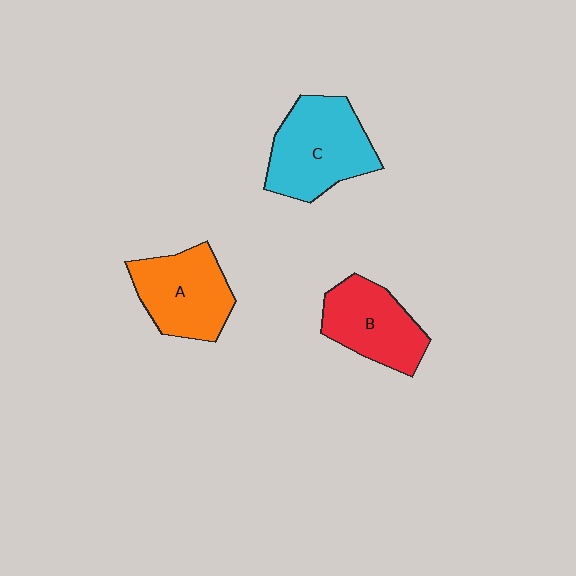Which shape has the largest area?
Shape C (cyan).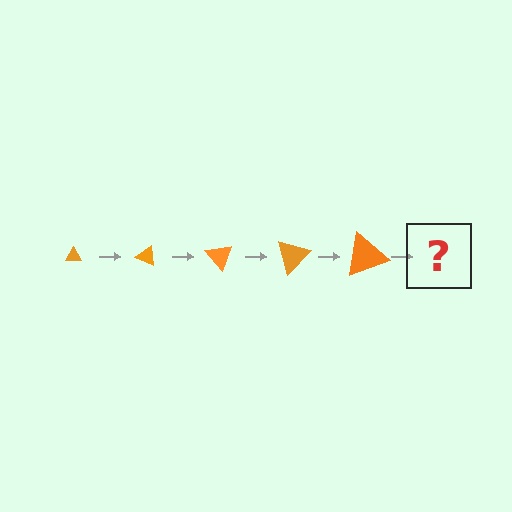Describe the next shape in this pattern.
It should be a triangle, larger than the previous one and rotated 125 degrees from the start.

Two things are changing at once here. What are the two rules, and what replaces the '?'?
The two rules are that the triangle grows larger each step and it rotates 25 degrees each step. The '?' should be a triangle, larger than the previous one and rotated 125 degrees from the start.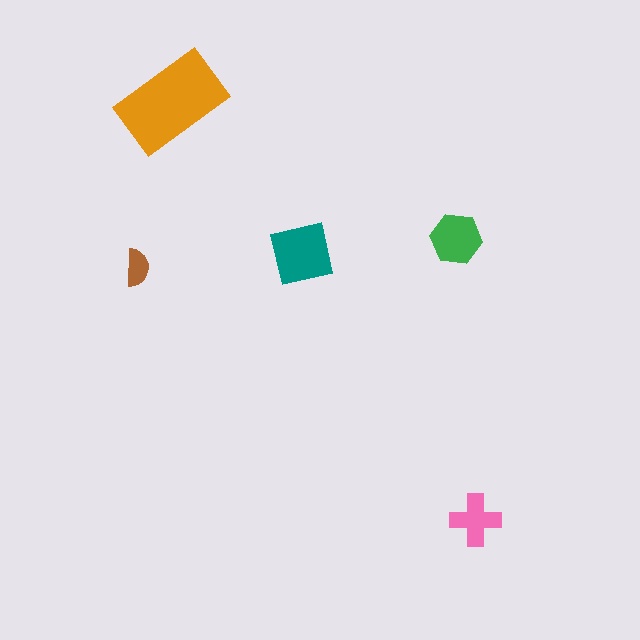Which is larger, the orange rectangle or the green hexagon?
The orange rectangle.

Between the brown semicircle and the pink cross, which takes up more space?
The pink cross.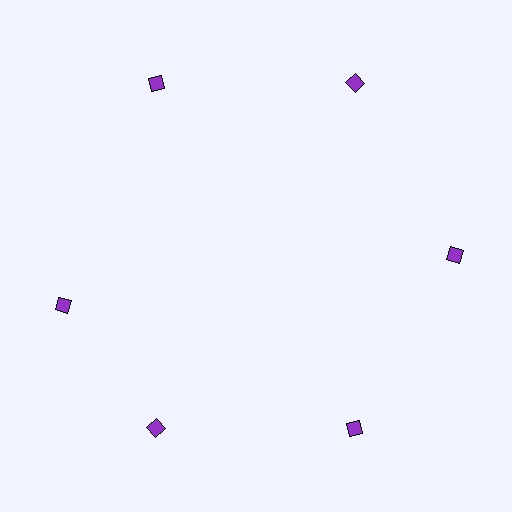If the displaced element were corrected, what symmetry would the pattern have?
It would have 6-fold rotational symmetry — the pattern would map onto itself every 60 degrees.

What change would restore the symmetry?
The symmetry would be restored by rotating it back into even spacing with its neighbors so that all 6 diamonds sit at equal angles and equal distance from the center.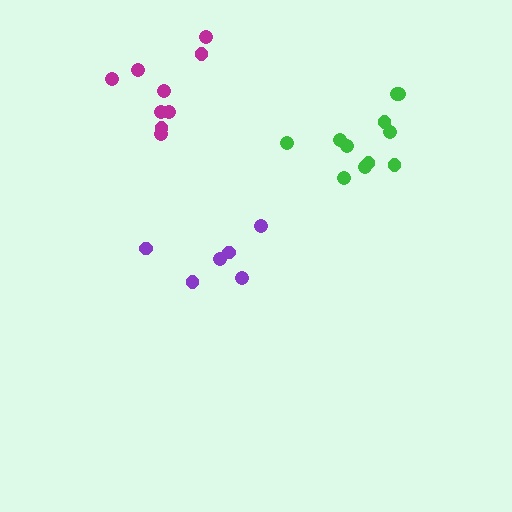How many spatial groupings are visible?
There are 3 spatial groupings.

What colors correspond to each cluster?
The clusters are colored: purple, green, magenta.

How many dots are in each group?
Group 1: 6 dots, Group 2: 11 dots, Group 3: 9 dots (26 total).